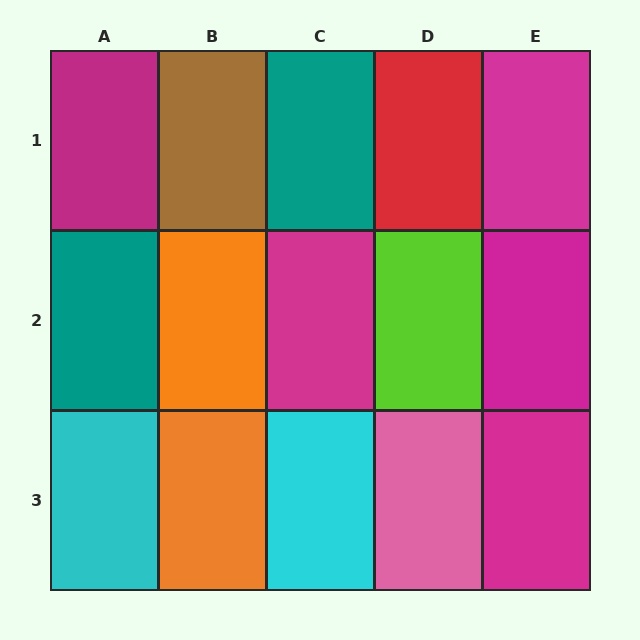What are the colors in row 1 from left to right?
Magenta, brown, teal, red, magenta.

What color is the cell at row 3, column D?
Pink.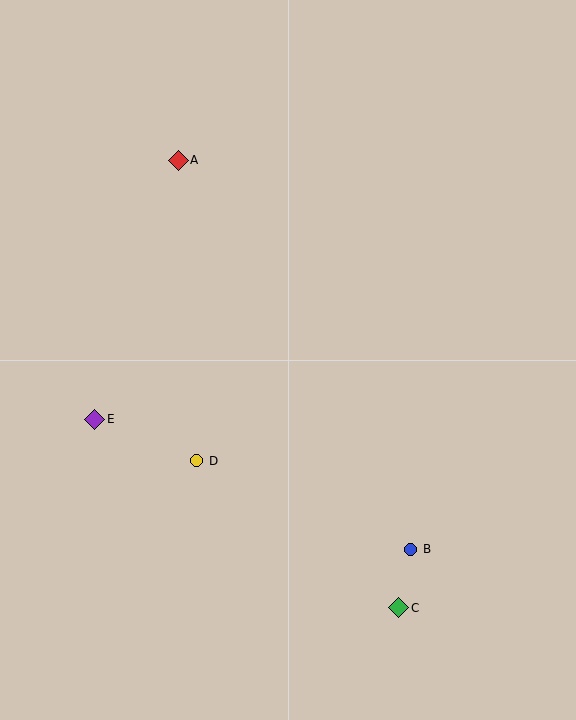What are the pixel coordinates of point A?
Point A is at (178, 160).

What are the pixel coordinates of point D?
Point D is at (197, 461).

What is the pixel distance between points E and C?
The distance between E and C is 358 pixels.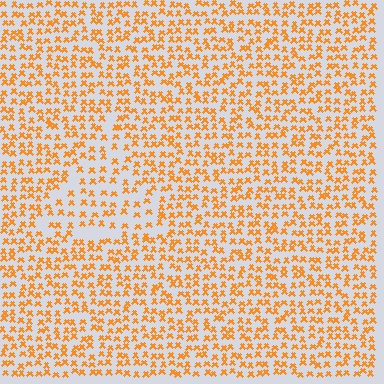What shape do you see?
I see a triangle.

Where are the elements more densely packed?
The elements are more densely packed outside the triangle boundary.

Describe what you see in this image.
The image contains small orange elements arranged at two different densities. A triangle-shaped region is visible where the elements are less densely packed than the surrounding area.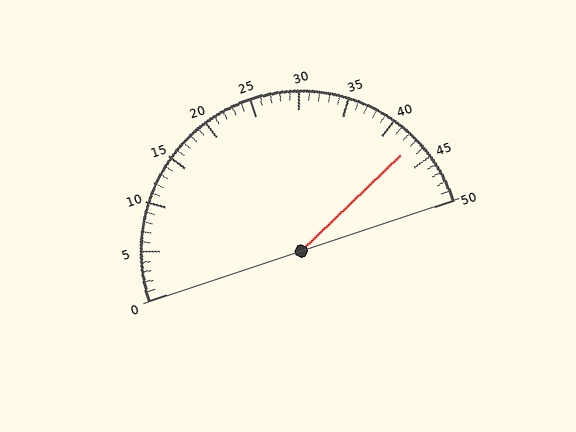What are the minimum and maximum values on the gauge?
The gauge ranges from 0 to 50.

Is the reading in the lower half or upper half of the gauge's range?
The reading is in the upper half of the range (0 to 50).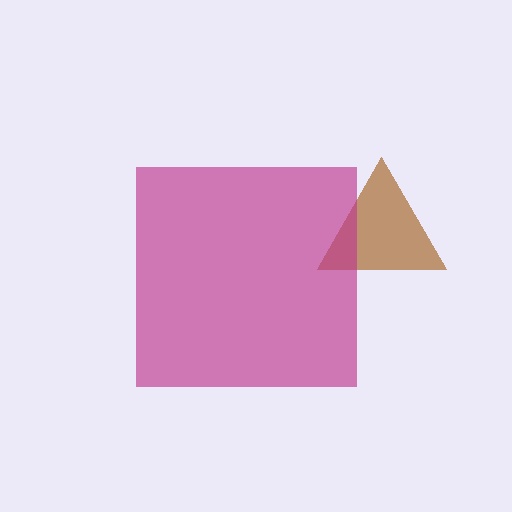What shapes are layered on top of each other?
The layered shapes are: a brown triangle, a magenta square.